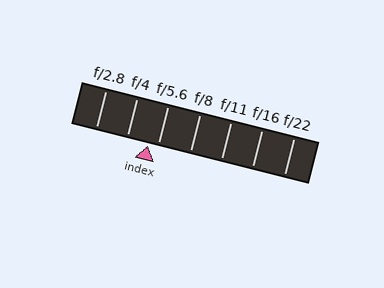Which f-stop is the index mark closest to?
The index mark is closest to f/5.6.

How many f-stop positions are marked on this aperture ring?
There are 7 f-stop positions marked.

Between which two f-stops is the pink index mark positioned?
The index mark is between f/4 and f/5.6.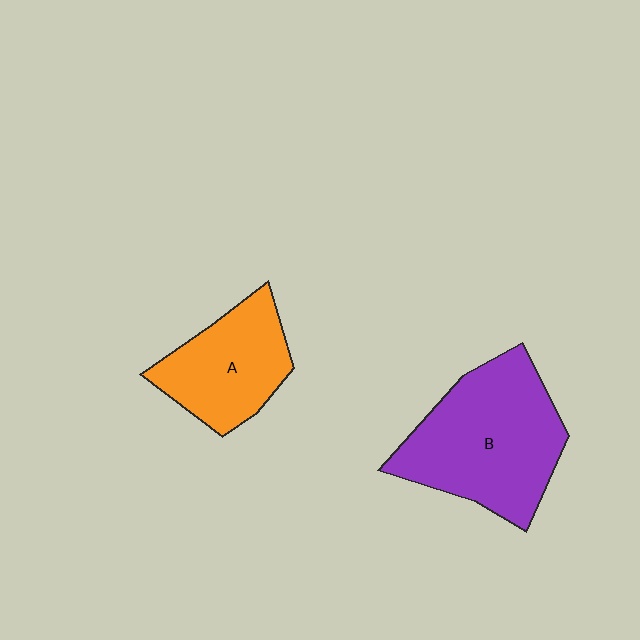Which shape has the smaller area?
Shape A (orange).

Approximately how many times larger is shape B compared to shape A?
Approximately 1.6 times.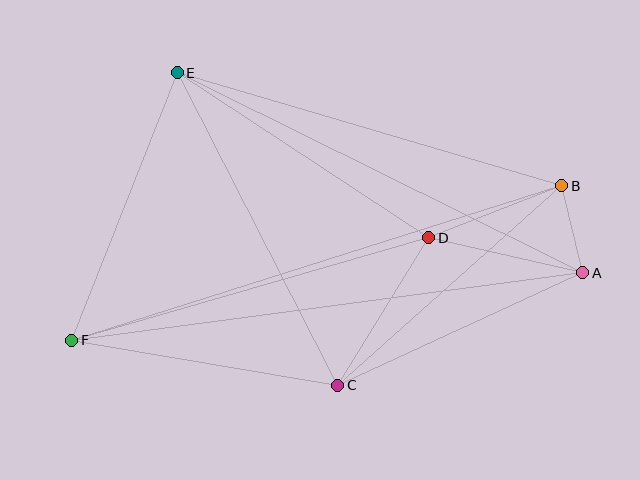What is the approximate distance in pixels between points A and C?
The distance between A and C is approximately 269 pixels.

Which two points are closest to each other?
Points A and B are closest to each other.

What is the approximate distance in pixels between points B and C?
The distance between B and C is approximately 300 pixels.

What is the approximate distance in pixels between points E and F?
The distance between E and F is approximately 288 pixels.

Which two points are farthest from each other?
Points A and F are farthest from each other.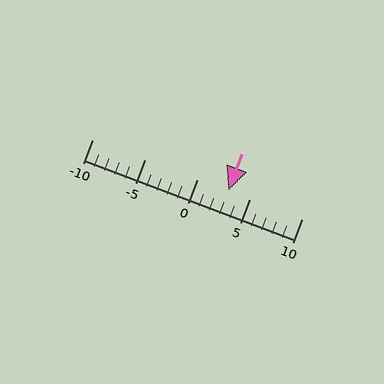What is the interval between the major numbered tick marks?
The major tick marks are spaced 5 units apart.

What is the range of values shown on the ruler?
The ruler shows values from -10 to 10.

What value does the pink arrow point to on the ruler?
The pink arrow points to approximately 3.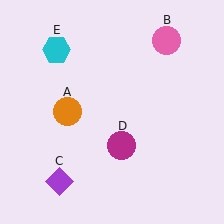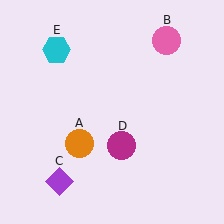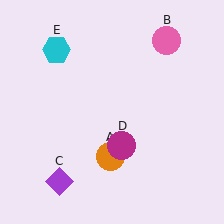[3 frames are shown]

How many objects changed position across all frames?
1 object changed position: orange circle (object A).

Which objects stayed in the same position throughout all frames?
Pink circle (object B) and purple diamond (object C) and magenta circle (object D) and cyan hexagon (object E) remained stationary.